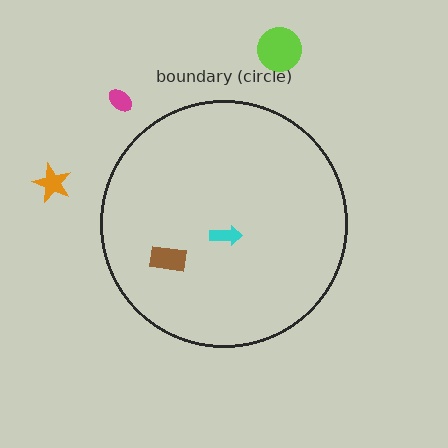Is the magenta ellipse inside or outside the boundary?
Outside.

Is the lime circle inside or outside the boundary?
Outside.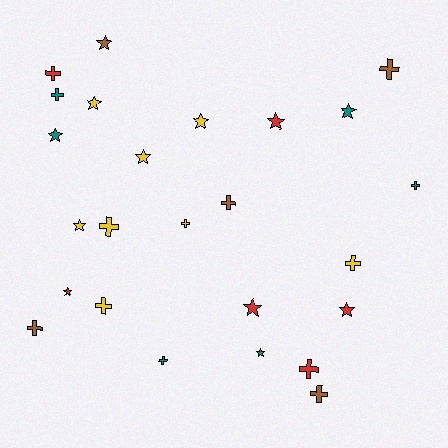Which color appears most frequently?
Yellow, with 8 objects.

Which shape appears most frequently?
Cross, with 13 objects.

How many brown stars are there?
There is 1 brown star.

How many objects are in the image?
There are 25 objects.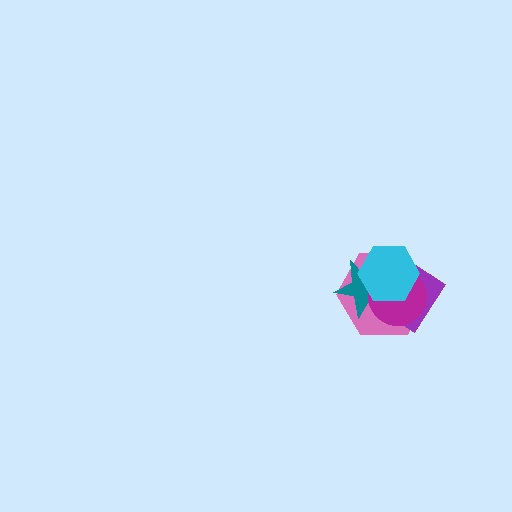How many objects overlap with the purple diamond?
4 objects overlap with the purple diamond.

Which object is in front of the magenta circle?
The cyan hexagon is in front of the magenta circle.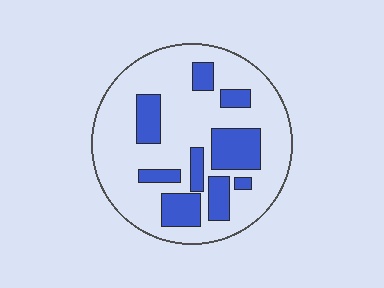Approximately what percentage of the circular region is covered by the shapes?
Approximately 25%.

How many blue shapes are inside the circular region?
9.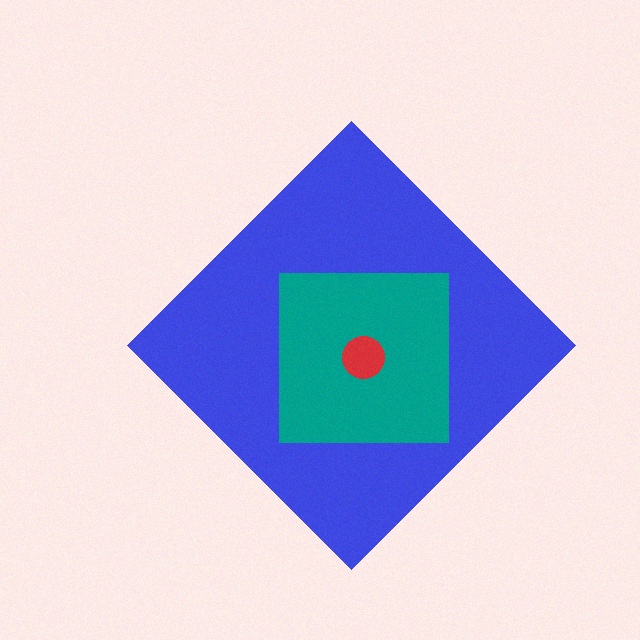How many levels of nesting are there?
3.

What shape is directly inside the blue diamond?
The teal square.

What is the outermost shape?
The blue diamond.